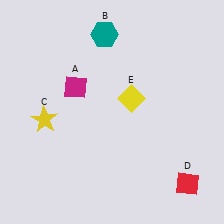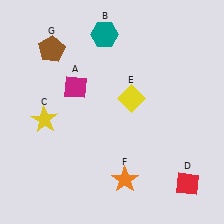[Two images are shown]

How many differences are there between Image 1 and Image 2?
There are 2 differences between the two images.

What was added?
An orange star (F), a brown pentagon (G) were added in Image 2.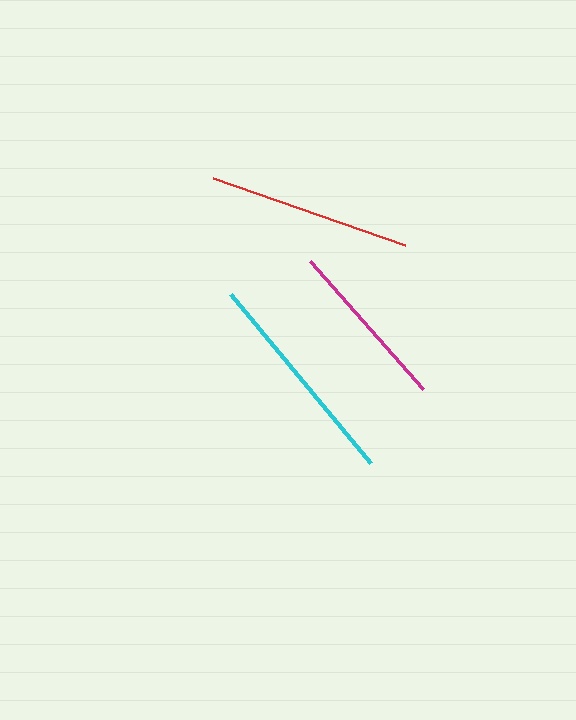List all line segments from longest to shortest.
From longest to shortest: cyan, red, magenta.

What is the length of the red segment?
The red segment is approximately 203 pixels long.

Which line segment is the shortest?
The magenta line is the shortest at approximately 170 pixels.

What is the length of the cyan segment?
The cyan segment is approximately 220 pixels long.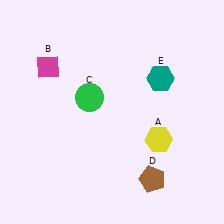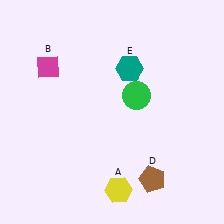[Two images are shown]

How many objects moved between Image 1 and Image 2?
3 objects moved between the two images.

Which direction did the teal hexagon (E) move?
The teal hexagon (E) moved left.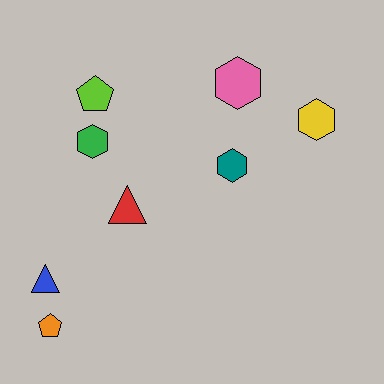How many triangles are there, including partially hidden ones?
There are 2 triangles.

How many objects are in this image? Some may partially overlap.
There are 8 objects.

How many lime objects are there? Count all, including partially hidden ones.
There is 1 lime object.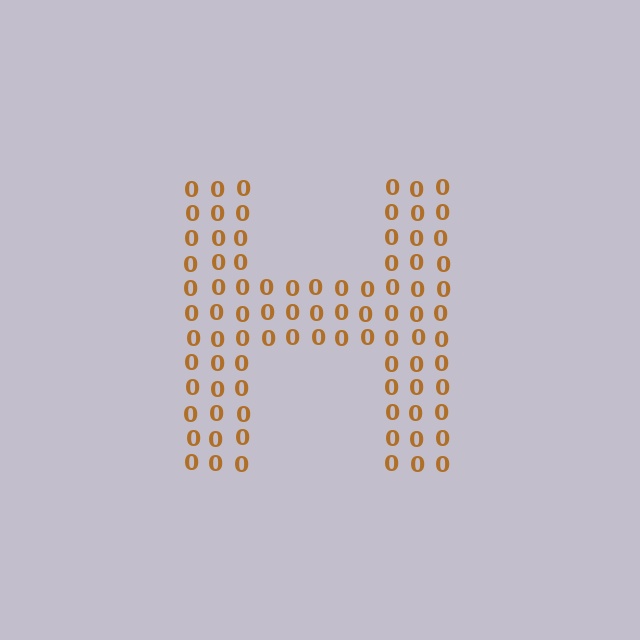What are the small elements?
The small elements are digit 0's.